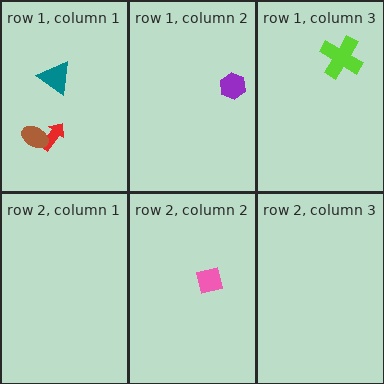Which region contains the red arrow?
The row 1, column 1 region.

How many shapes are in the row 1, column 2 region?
1.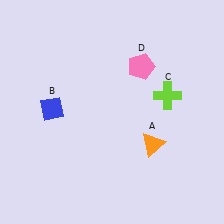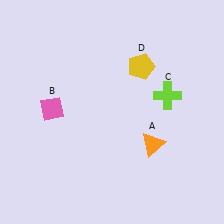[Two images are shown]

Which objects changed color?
B changed from blue to pink. D changed from pink to yellow.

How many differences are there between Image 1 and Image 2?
There are 2 differences between the two images.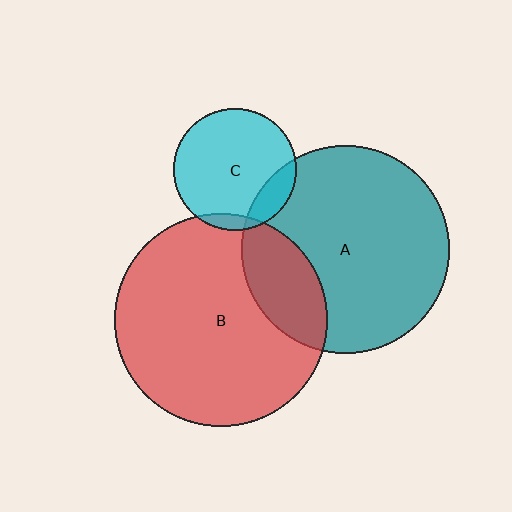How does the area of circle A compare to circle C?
Approximately 2.9 times.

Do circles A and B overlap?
Yes.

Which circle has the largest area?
Circle B (red).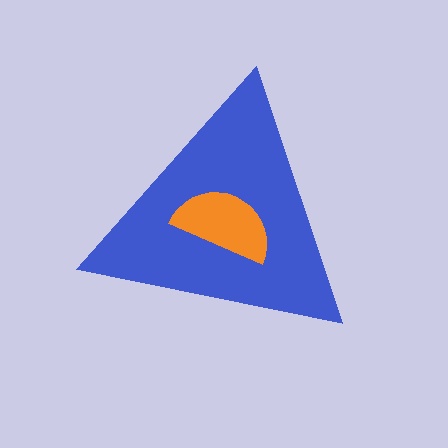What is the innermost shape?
The orange semicircle.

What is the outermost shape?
The blue triangle.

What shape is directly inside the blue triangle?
The orange semicircle.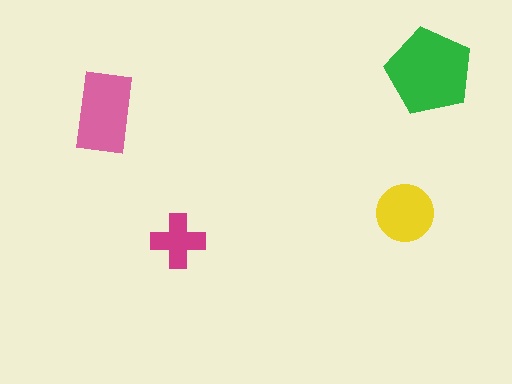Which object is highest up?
The green pentagon is topmost.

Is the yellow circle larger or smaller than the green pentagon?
Smaller.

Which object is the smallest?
The magenta cross.